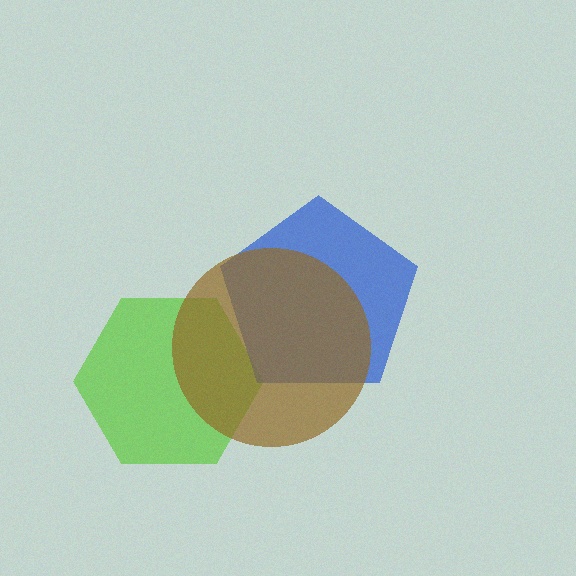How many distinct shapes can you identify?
There are 3 distinct shapes: a lime hexagon, a blue pentagon, a brown circle.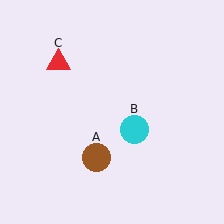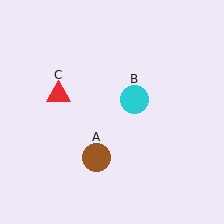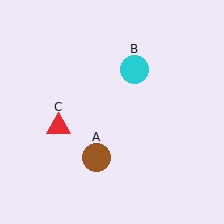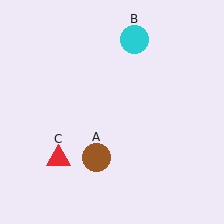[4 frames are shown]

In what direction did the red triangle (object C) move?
The red triangle (object C) moved down.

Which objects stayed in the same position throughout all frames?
Brown circle (object A) remained stationary.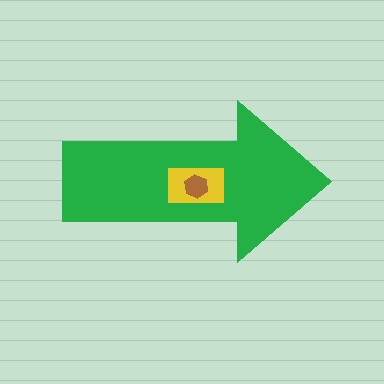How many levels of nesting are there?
3.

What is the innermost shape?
The brown hexagon.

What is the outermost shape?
The green arrow.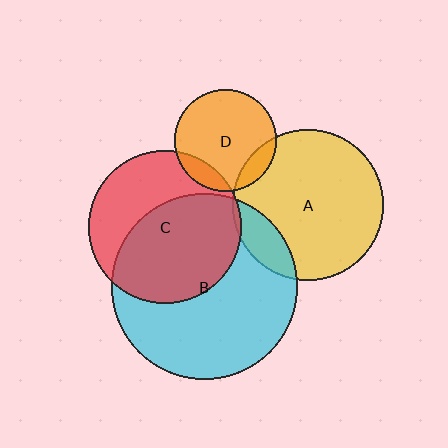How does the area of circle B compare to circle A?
Approximately 1.5 times.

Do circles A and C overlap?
Yes.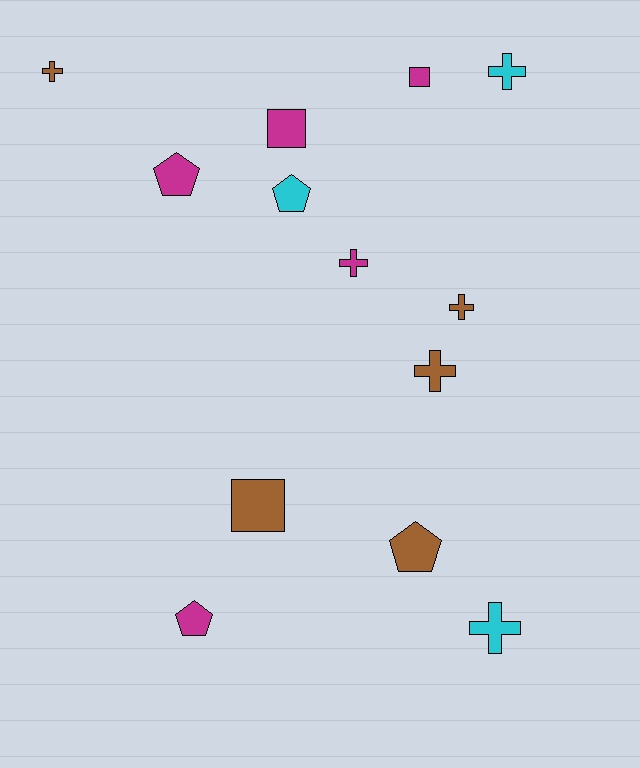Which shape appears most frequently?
Cross, with 6 objects.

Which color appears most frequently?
Magenta, with 5 objects.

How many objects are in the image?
There are 13 objects.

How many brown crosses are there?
There are 3 brown crosses.